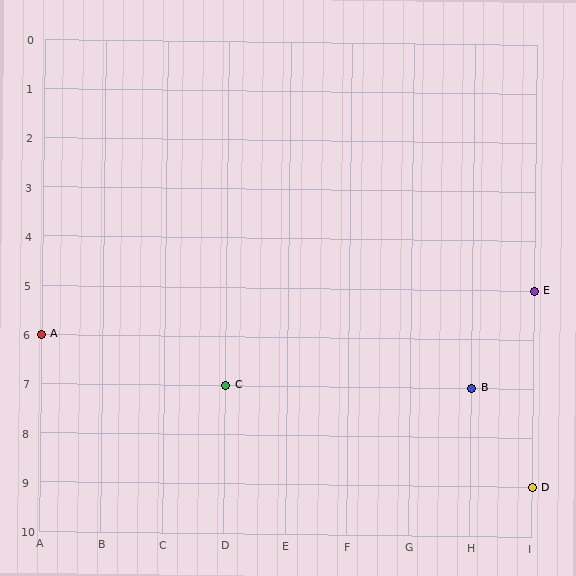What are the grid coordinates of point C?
Point C is at grid coordinates (D, 7).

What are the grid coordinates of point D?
Point D is at grid coordinates (I, 9).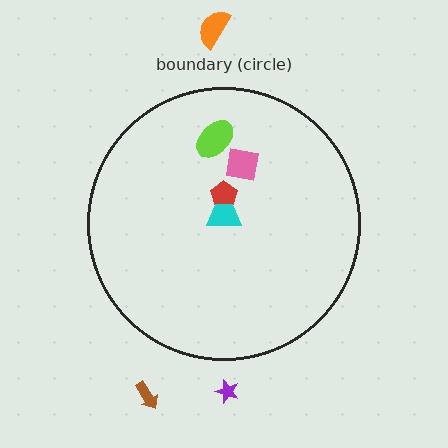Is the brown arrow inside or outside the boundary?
Outside.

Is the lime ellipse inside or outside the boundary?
Inside.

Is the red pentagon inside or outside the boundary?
Inside.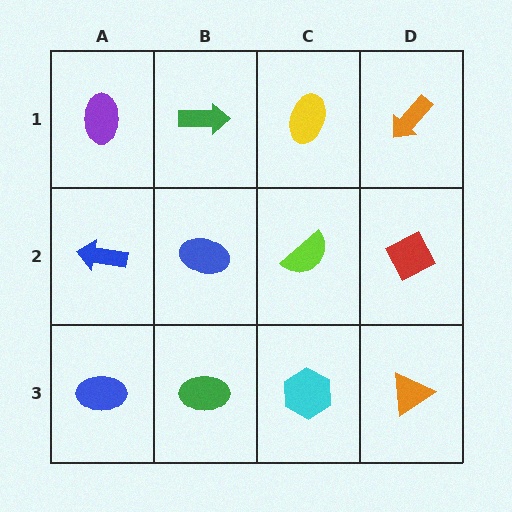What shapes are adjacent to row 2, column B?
A green arrow (row 1, column B), a green ellipse (row 3, column B), a blue arrow (row 2, column A), a lime semicircle (row 2, column C).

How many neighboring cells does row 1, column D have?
2.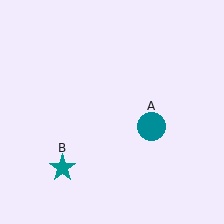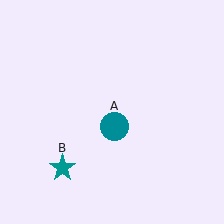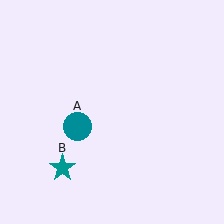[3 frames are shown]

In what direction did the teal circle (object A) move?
The teal circle (object A) moved left.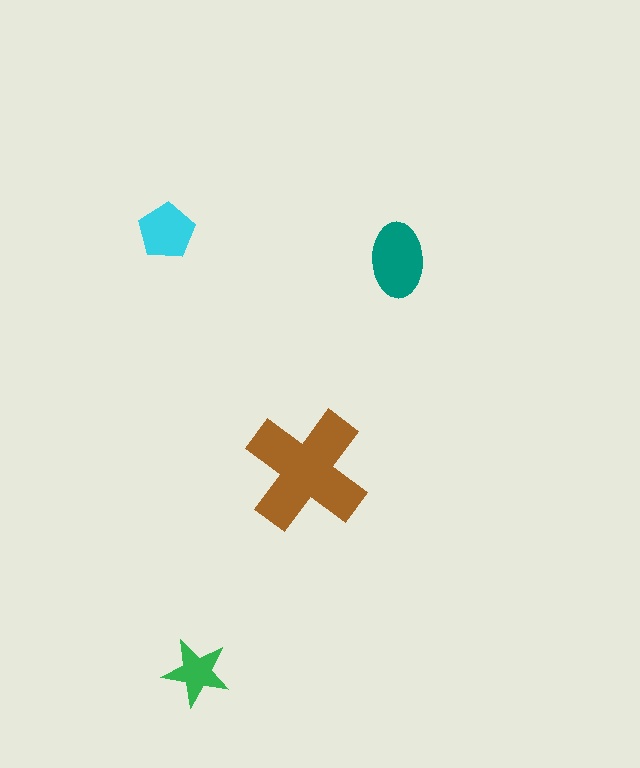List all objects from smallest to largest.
The green star, the cyan pentagon, the teal ellipse, the brown cross.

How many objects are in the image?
There are 4 objects in the image.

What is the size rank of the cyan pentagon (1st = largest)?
3rd.